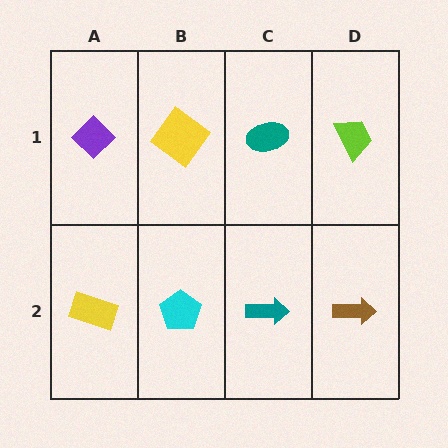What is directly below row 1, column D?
A brown arrow.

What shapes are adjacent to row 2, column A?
A purple diamond (row 1, column A), a cyan pentagon (row 2, column B).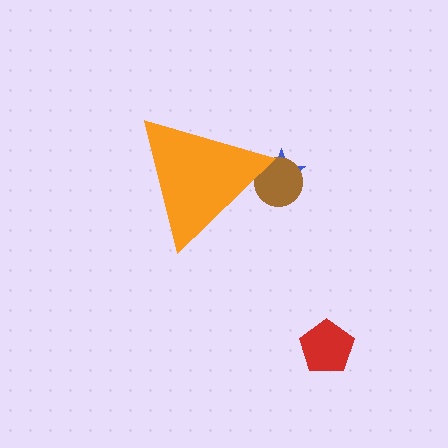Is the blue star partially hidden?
Yes, the blue star is partially hidden behind the orange triangle.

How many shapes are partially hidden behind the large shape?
2 shapes are partially hidden.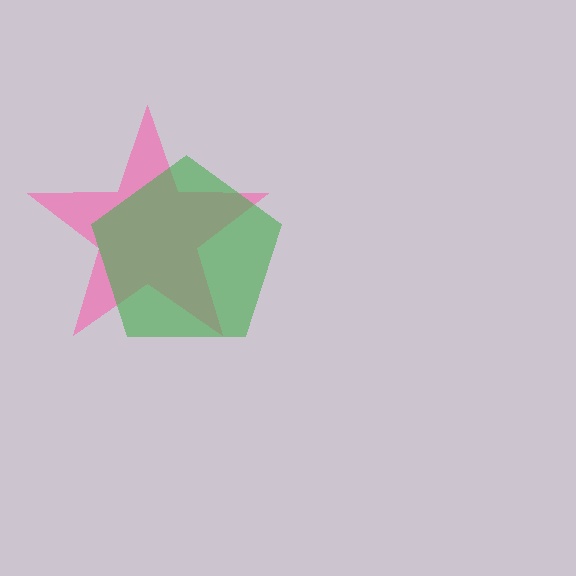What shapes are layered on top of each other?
The layered shapes are: a pink star, a green pentagon.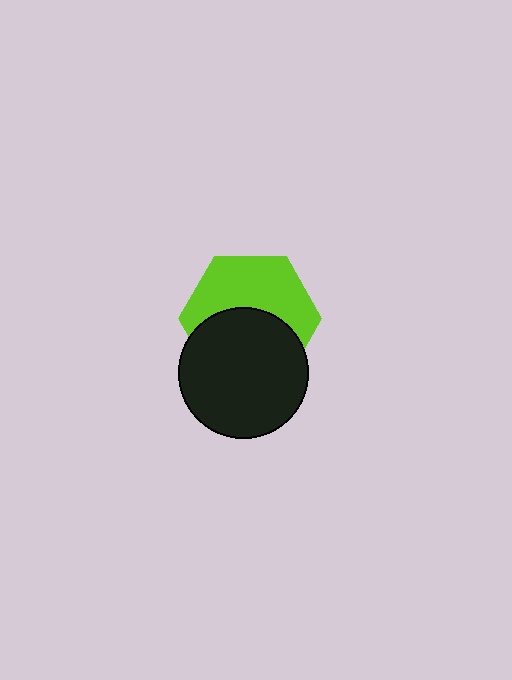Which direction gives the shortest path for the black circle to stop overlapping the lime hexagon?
Moving down gives the shortest separation.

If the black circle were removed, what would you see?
You would see the complete lime hexagon.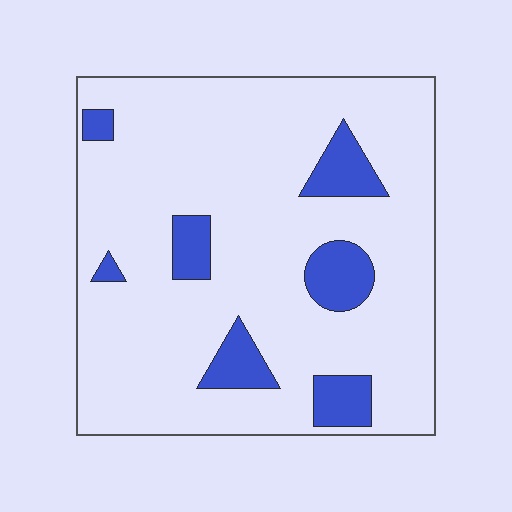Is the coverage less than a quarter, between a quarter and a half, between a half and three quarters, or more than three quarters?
Less than a quarter.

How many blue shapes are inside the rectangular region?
7.